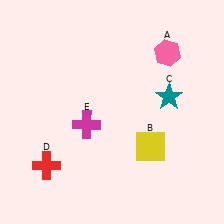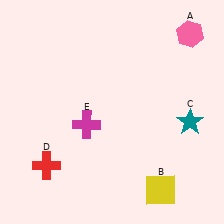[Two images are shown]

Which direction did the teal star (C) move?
The teal star (C) moved down.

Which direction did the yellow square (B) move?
The yellow square (B) moved down.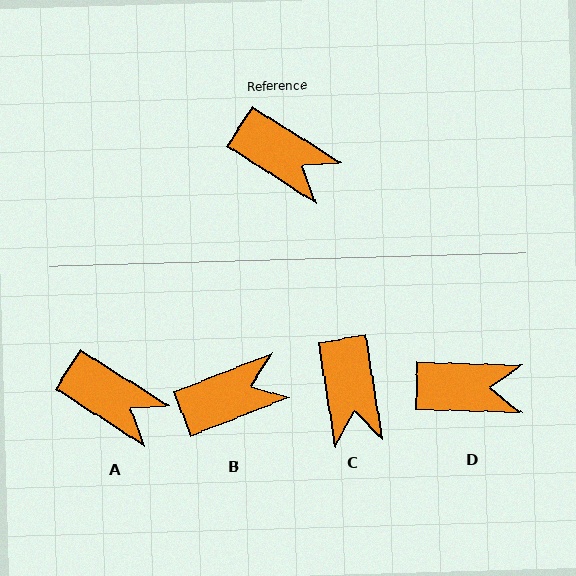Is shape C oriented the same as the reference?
No, it is off by about 48 degrees.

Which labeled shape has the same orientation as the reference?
A.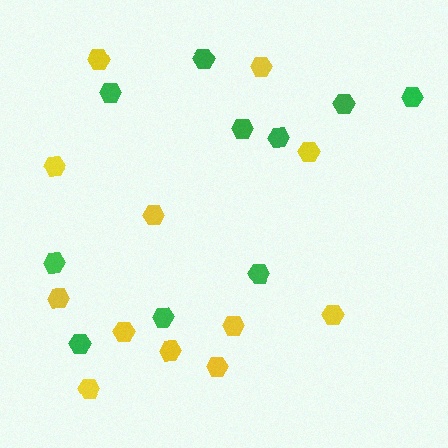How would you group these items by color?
There are 2 groups: one group of green hexagons (10) and one group of yellow hexagons (12).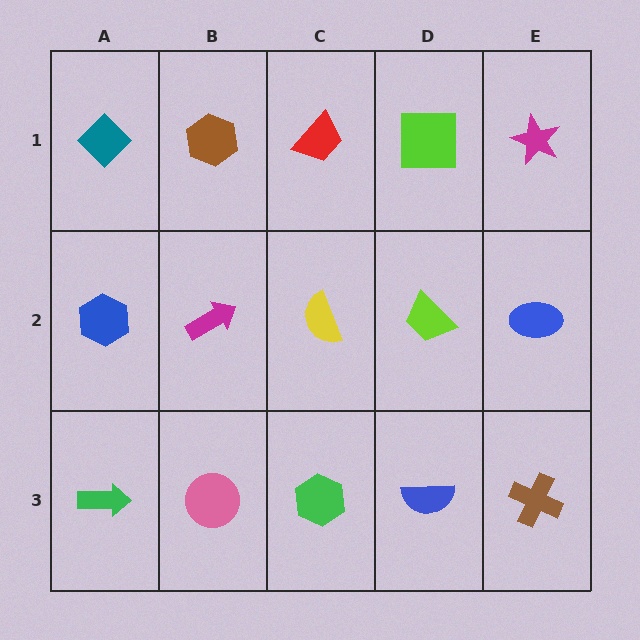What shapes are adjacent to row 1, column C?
A yellow semicircle (row 2, column C), a brown hexagon (row 1, column B), a lime square (row 1, column D).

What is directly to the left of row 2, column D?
A yellow semicircle.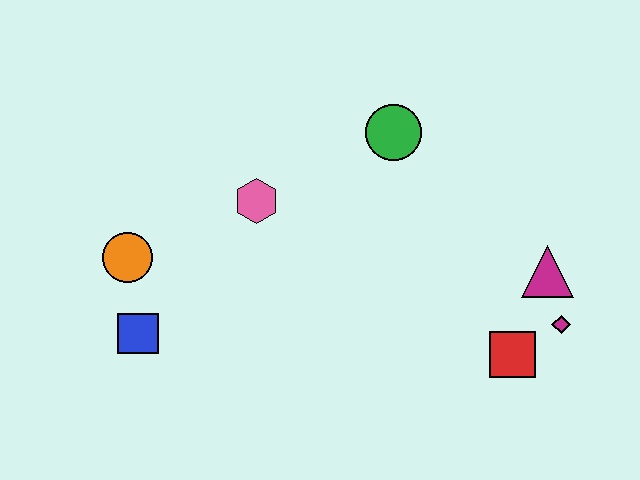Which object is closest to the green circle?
The pink hexagon is closest to the green circle.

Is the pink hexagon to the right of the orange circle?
Yes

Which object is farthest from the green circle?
The blue square is farthest from the green circle.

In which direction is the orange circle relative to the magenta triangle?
The orange circle is to the left of the magenta triangle.